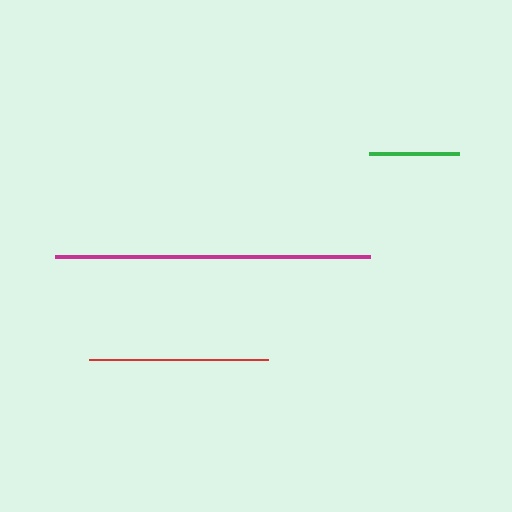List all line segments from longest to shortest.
From longest to shortest: magenta, red, green.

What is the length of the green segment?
The green segment is approximately 90 pixels long.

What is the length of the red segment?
The red segment is approximately 179 pixels long.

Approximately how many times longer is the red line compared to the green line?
The red line is approximately 2.0 times the length of the green line.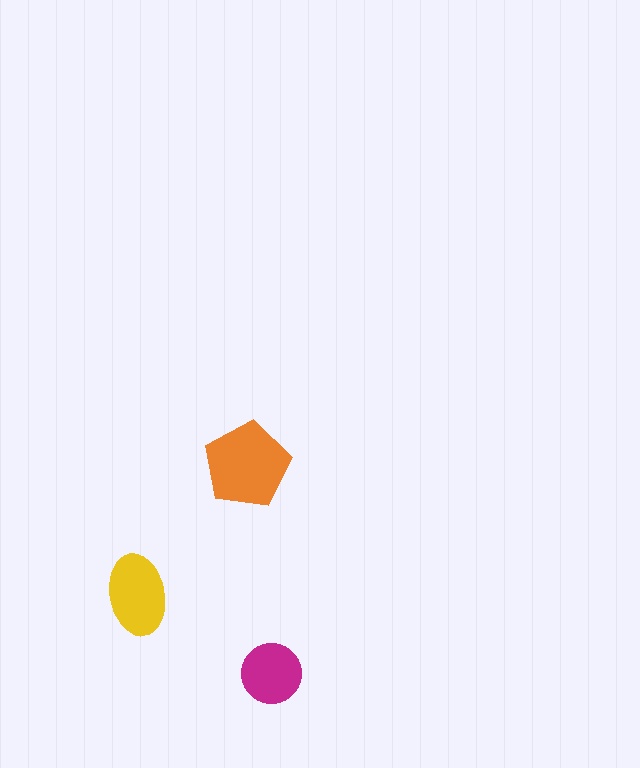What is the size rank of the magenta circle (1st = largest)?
3rd.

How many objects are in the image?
There are 3 objects in the image.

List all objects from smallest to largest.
The magenta circle, the yellow ellipse, the orange pentagon.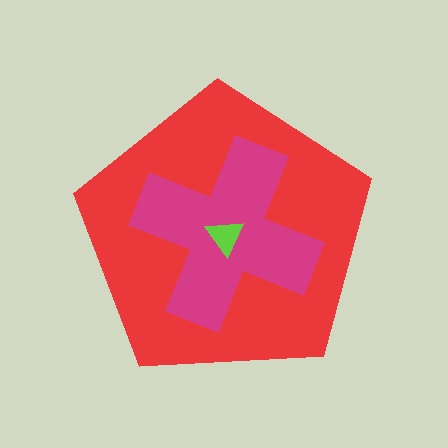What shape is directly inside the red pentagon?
The magenta cross.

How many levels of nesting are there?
3.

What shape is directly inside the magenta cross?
The lime triangle.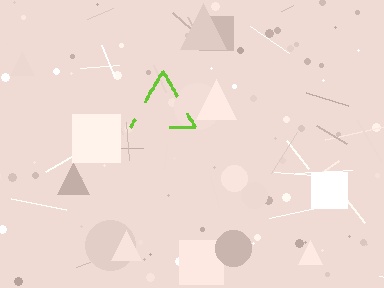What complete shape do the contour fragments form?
The contour fragments form a triangle.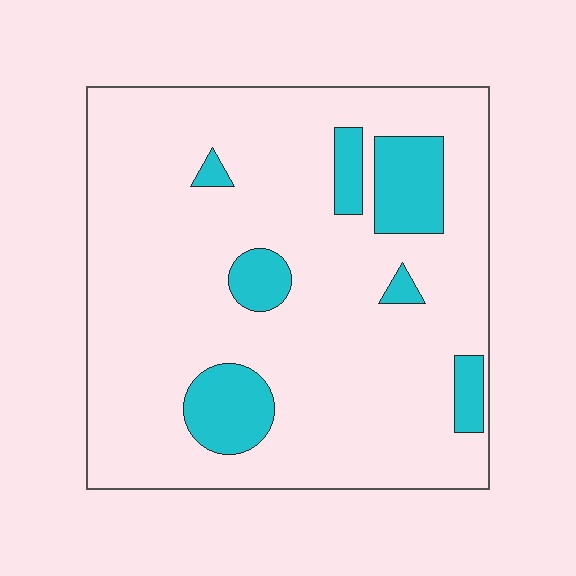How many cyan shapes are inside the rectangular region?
7.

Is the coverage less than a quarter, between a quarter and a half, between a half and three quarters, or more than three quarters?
Less than a quarter.